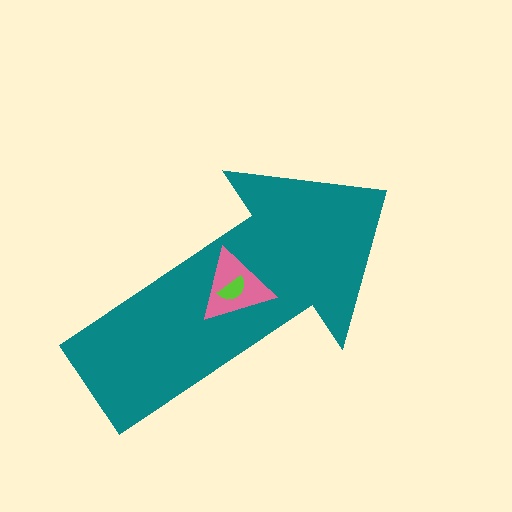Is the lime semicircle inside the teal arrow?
Yes.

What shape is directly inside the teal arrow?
The pink triangle.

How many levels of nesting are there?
3.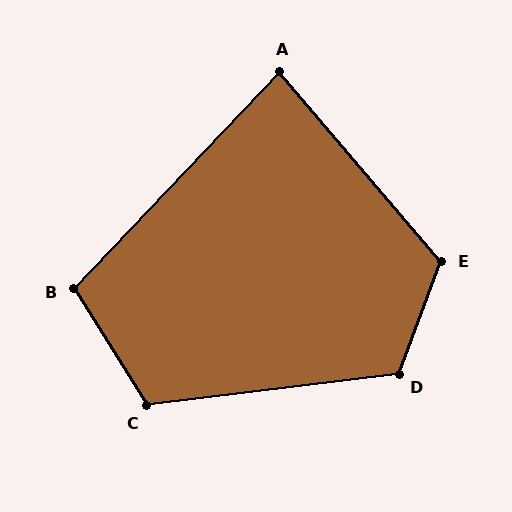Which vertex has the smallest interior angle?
A, at approximately 84 degrees.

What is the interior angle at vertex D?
Approximately 118 degrees (obtuse).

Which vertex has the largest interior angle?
E, at approximately 119 degrees.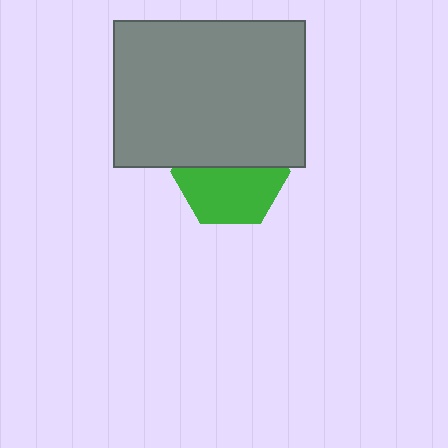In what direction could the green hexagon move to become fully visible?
The green hexagon could move down. That would shift it out from behind the gray rectangle entirely.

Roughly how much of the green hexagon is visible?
About half of it is visible (roughly 55%).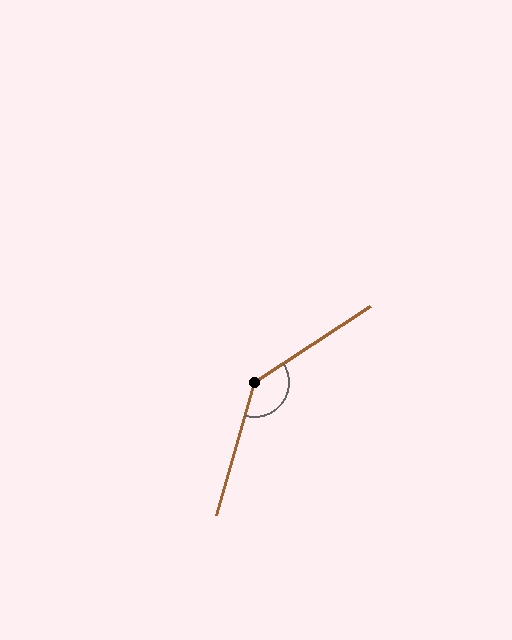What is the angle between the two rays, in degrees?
Approximately 139 degrees.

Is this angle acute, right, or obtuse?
It is obtuse.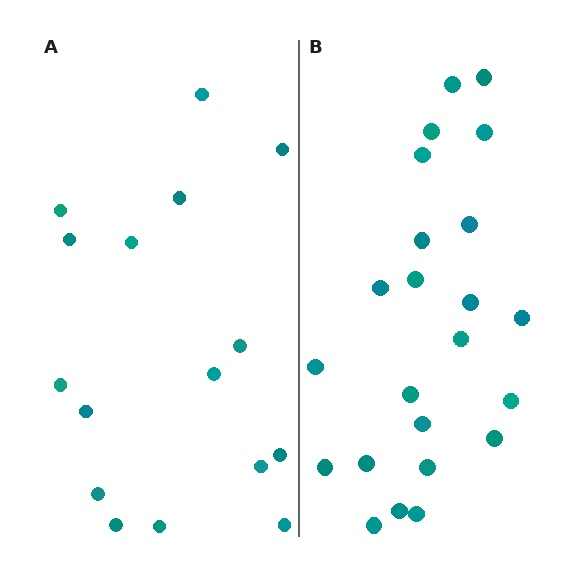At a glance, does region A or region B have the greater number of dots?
Region B (the right region) has more dots.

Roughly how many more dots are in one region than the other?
Region B has roughly 8 or so more dots than region A.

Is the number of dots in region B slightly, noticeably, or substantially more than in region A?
Region B has noticeably more, but not dramatically so. The ratio is roughly 1.4 to 1.